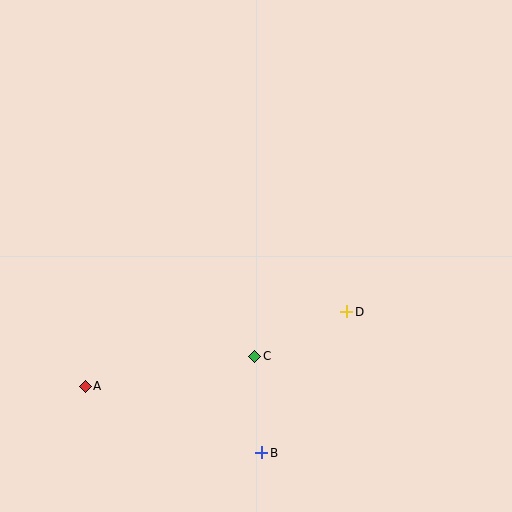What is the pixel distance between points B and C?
The distance between B and C is 97 pixels.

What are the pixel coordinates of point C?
Point C is at (255, 356).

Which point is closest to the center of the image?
Point C at (255, 356) is closest to the center.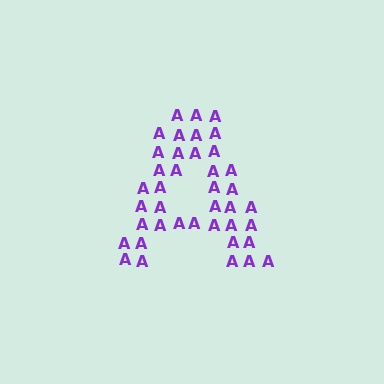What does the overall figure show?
The overall figure shows the letter A.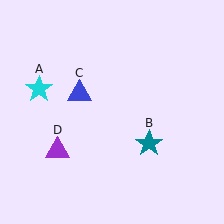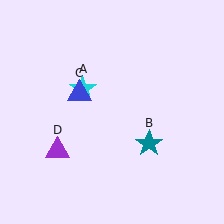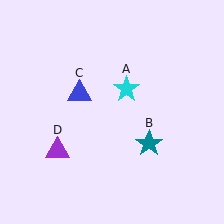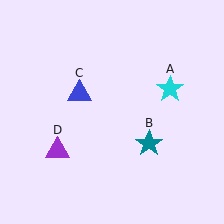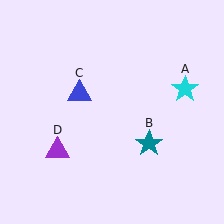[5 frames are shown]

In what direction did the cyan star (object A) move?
The cyan star (object A) moved right.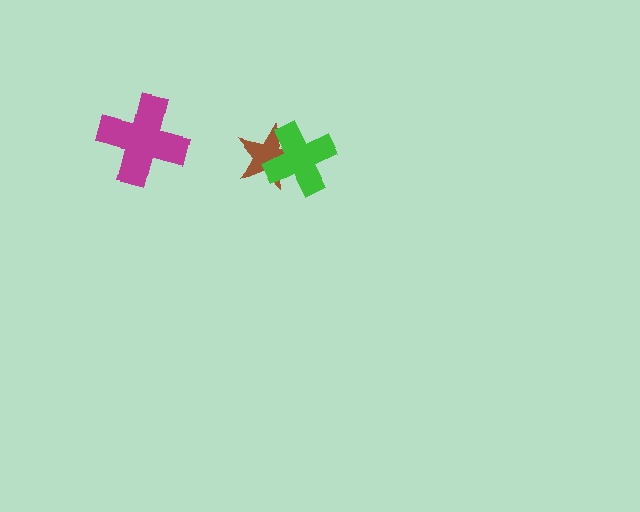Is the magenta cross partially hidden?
No, no other shape covers it.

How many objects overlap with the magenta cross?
0 objects overlap with the magenta cross.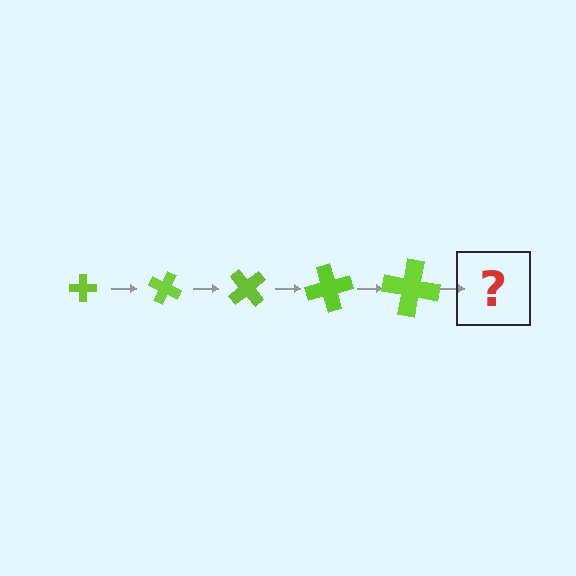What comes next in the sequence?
The next element should be a cross, larger than the previous one and rotated 125 degrees from the start.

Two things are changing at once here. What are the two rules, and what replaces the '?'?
The two rules are that the cross grows larger each step and it rotates 25 degrees each step. The '?' should be a cross, larger than the previous one and rotated 125 degrees from the start.